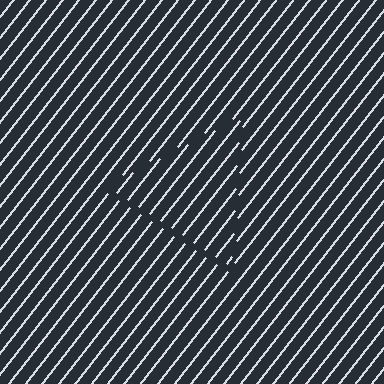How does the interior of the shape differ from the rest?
The interior of the shape contains the same grating, shifted by half a period — the contour is defined by the phase discontinuity where line-ends from the inner and outer gratings abut.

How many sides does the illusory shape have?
3 sides — the line-ends trace a triangle.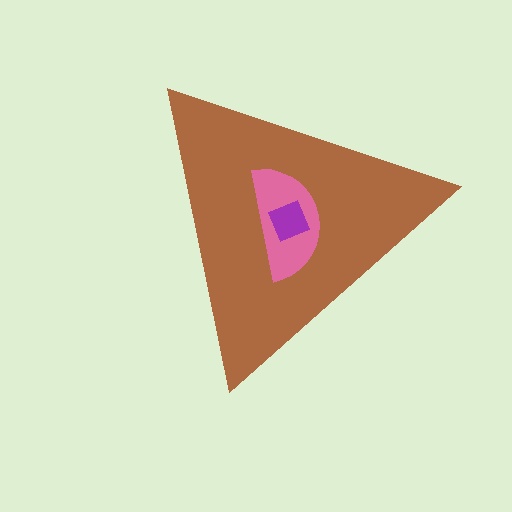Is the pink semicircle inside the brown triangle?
Yes.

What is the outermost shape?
The brown triangle.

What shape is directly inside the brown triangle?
The pink semicircle.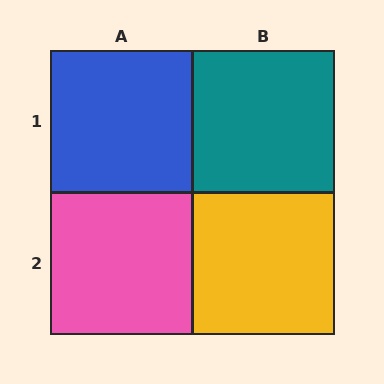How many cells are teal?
1 cell is teal.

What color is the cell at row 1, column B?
Teal.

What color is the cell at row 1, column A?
Blue.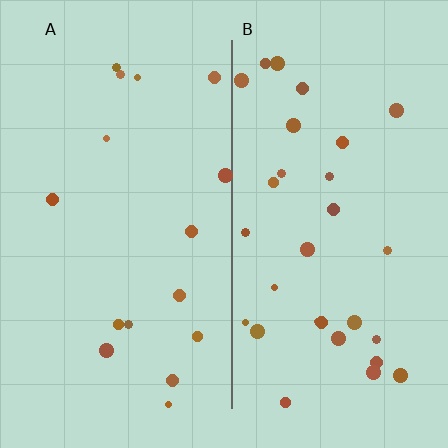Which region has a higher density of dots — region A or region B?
B (the right).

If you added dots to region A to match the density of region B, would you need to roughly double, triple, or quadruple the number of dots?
Approximately double.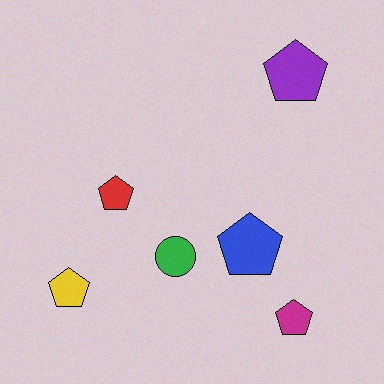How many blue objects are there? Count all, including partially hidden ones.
There is 1 blue object.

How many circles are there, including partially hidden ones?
There is 1 circle.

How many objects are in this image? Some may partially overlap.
There are 6 objects.